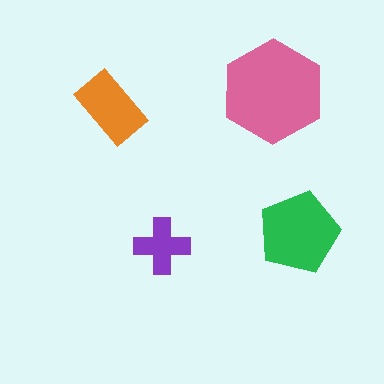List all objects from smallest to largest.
The purple cross, the orange rectangle, the green pentagon, the pink hexagon.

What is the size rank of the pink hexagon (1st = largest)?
1st.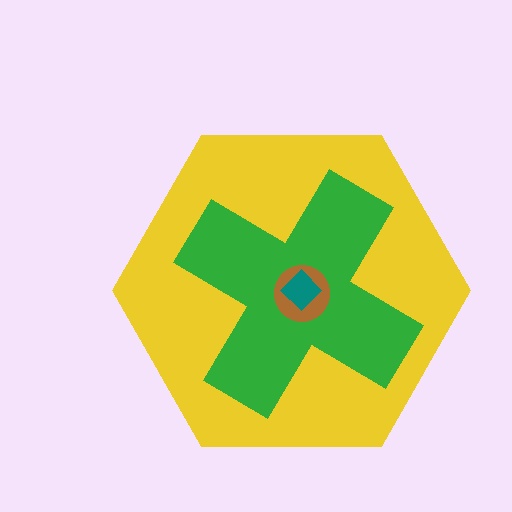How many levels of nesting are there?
4.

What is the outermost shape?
The yellow hexagon.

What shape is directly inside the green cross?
The brown circle.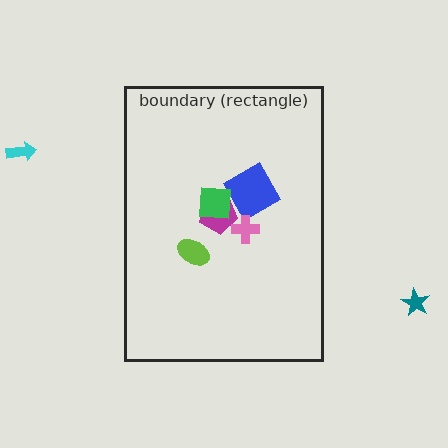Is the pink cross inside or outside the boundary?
Inside.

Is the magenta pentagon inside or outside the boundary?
Inside.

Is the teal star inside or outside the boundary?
Outside.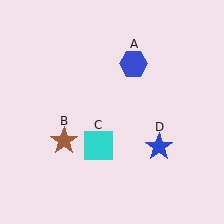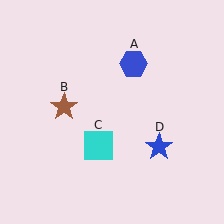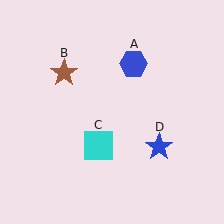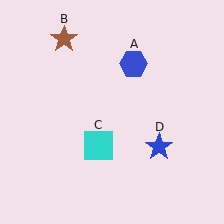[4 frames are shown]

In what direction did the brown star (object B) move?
The brown star (object B) moved up.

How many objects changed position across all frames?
1 object changed position: brown star (object B).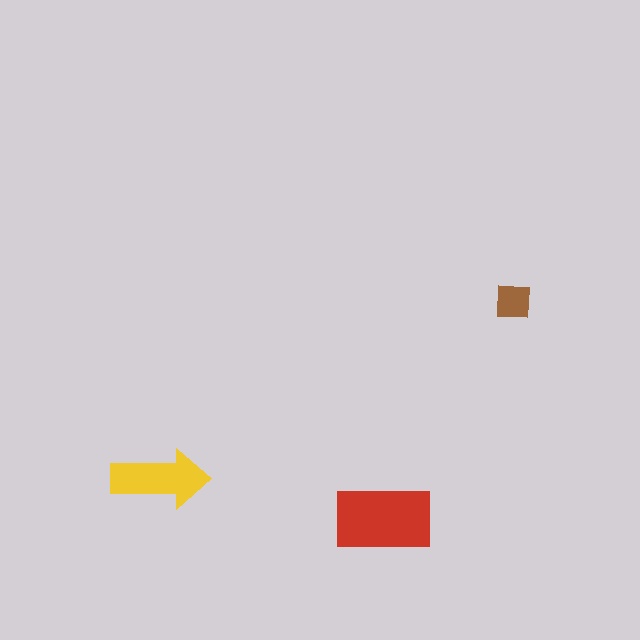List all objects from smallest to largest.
The brown square, the yellow arrow, the red rectangle.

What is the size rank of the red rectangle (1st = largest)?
1st.